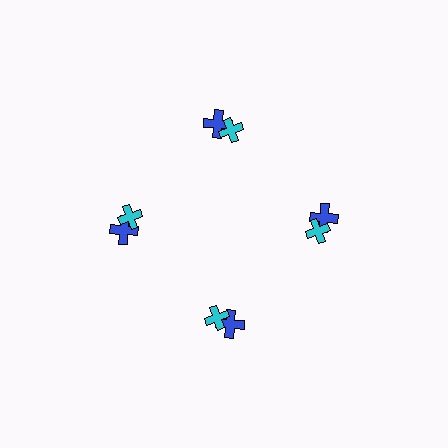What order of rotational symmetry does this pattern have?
This pattern has 4-fold rotational symmetry.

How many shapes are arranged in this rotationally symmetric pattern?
There are 8 shapes, arranged in 4 groups of 2.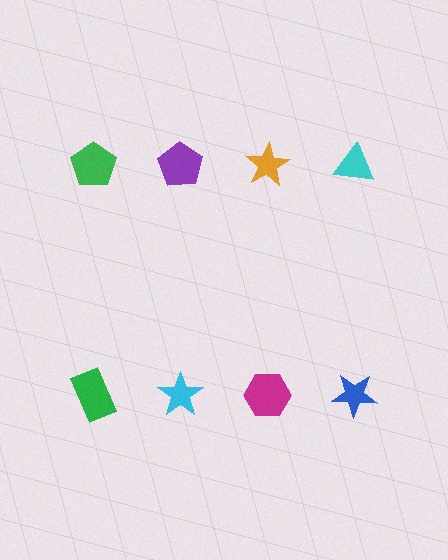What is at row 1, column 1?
A green pentagon.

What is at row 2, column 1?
A green rectangle.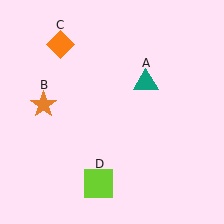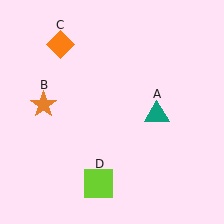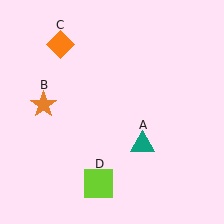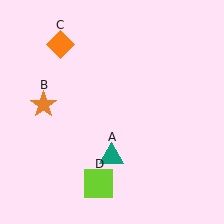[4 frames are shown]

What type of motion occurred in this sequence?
The teal triangle (object A) rotated clockwise around the center of the scene.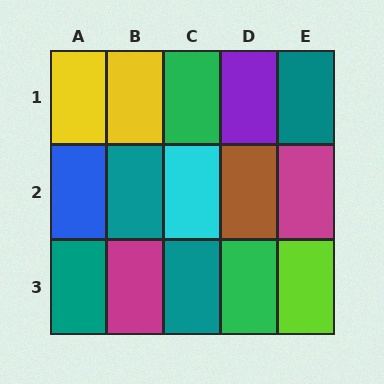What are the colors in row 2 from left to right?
Blue, teal, cyan, brown, magenta.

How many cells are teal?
4 cells are teal.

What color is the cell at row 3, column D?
Green.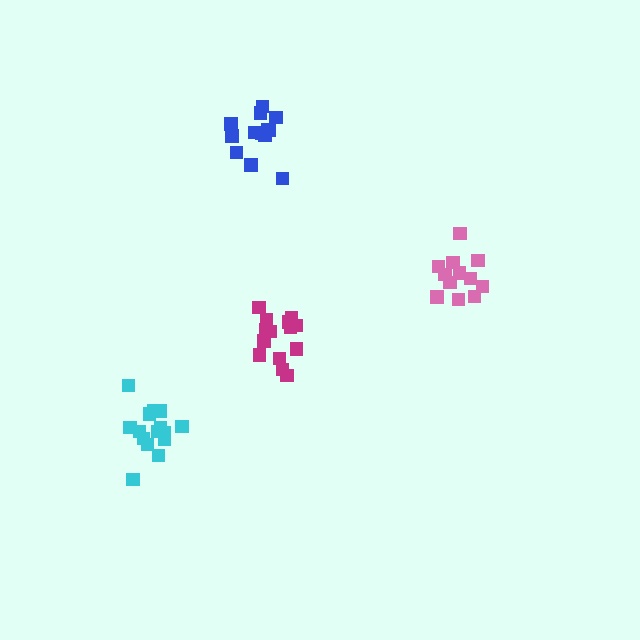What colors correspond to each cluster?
The clusters are colored: magenta, pink, cyan, blue.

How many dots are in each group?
Group 1: 14 dots, Group 2: 12 dots, Group 3: 15 dots, Group 4: 13 dots (54 total).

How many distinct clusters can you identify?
There are 4 distinct clusters.